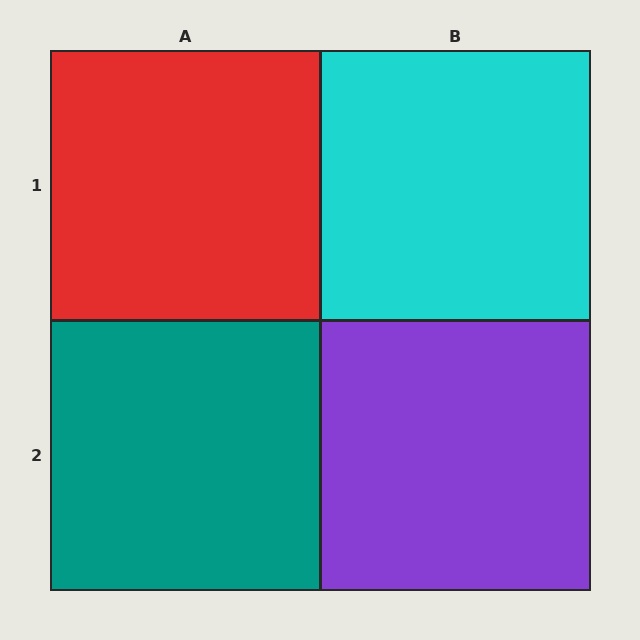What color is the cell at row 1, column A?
Red.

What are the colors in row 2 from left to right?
Teal, purple.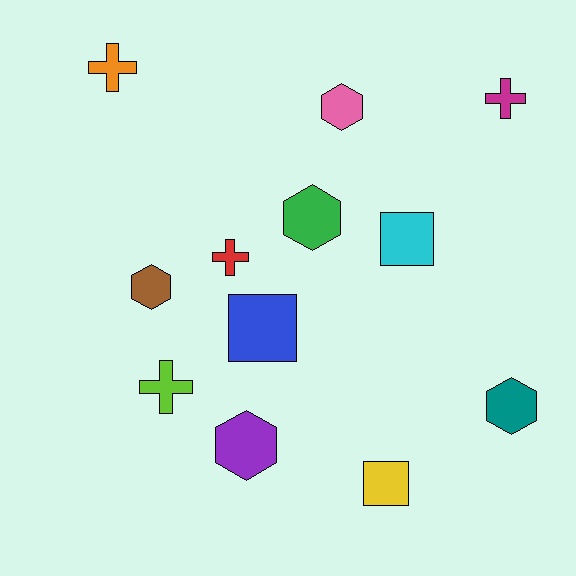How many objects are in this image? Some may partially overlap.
There are 12 objects.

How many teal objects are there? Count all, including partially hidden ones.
There is 1 teal object.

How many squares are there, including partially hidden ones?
There are 3 squares.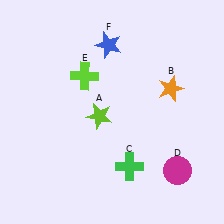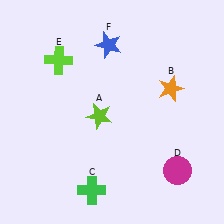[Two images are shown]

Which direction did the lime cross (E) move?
The lime cross (E) moved left.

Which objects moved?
The objects that moved are: the green cross (C), the lime cross (E).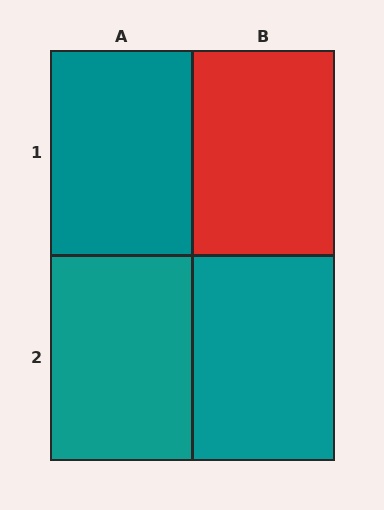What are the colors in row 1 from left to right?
Teal, red.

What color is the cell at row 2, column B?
Teal.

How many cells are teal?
3 cells are teal.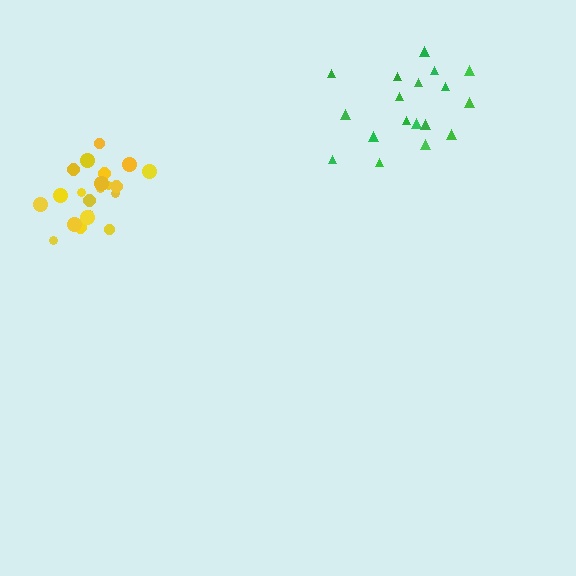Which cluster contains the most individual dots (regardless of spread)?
Yellow (21).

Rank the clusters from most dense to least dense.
yellow, green.